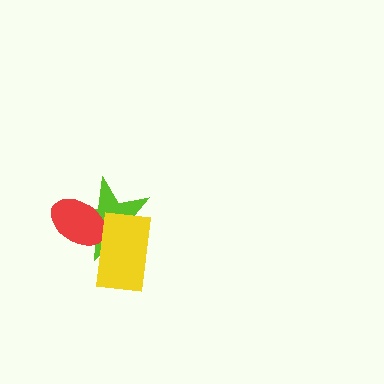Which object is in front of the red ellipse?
The yellow rectangle is in front of the red ellipse.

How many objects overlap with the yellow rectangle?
2 objects overlap with the yellow rectangle.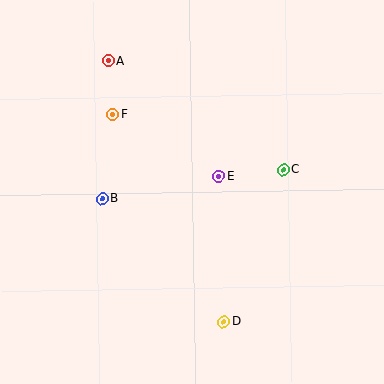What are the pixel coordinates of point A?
Point A is at (108, 61).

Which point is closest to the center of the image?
Point E at (218, 176) is closest to the center.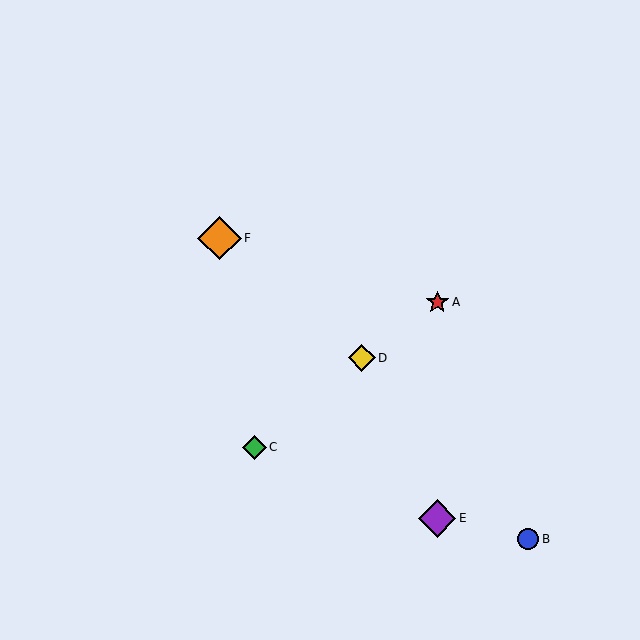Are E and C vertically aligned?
No, E is at x≈437 and C is at x≈254.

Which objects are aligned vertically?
Objects A, E are aligned vertically.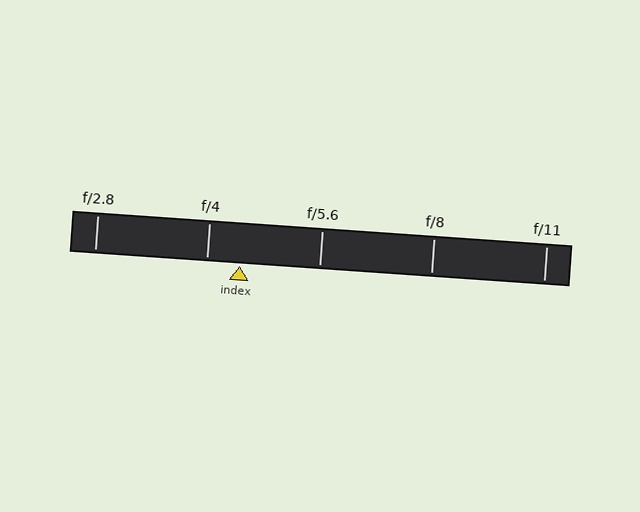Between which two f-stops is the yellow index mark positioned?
The index mark is between f/4 and f/5.6.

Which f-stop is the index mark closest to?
The index mark is closest to f/4.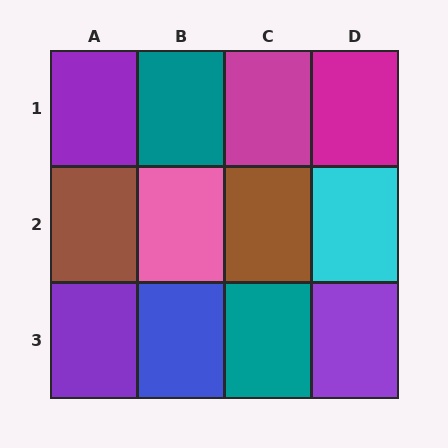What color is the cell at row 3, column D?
Purple.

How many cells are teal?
2 cells are teal.